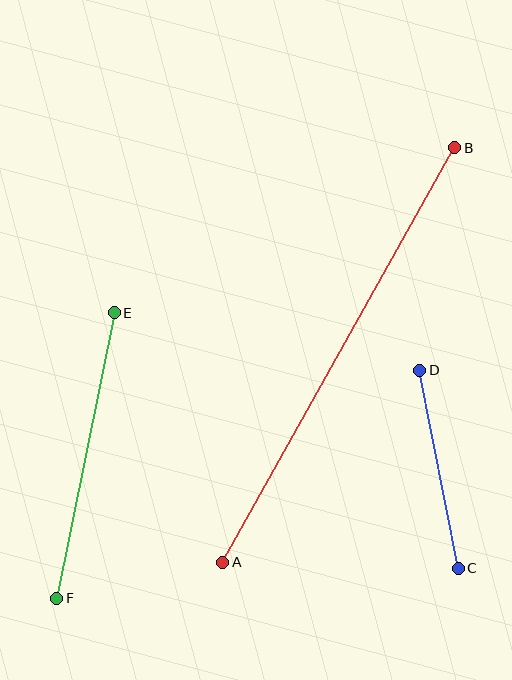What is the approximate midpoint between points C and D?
The midpoint is at approximately (439, 469) pixels.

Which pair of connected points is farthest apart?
Points A and B are farthest apart.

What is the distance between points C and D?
The distance is approximately 202 pixels.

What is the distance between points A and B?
The distance is approximately 475 pixels.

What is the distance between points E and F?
The distance is approximately 291 pixels.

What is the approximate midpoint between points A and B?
The midpoint is at approximately (339, 355) pixels.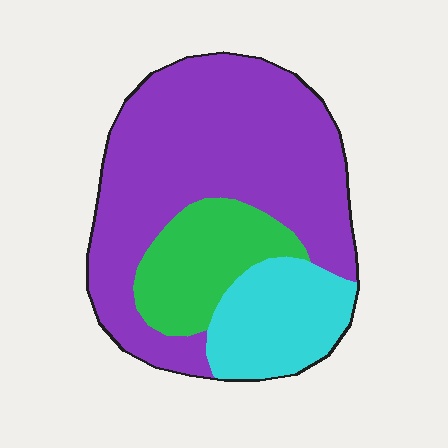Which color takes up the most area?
Purple, at roughly 60%.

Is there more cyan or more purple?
Purple.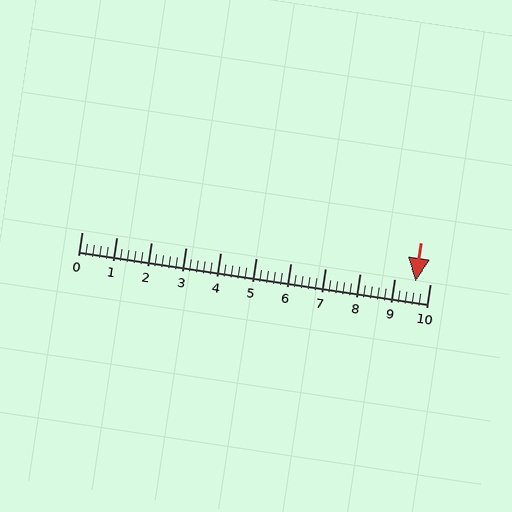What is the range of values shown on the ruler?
The ruler shows values from 0 to 10.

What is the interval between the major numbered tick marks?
The major tick marks are spaced 1 units apart.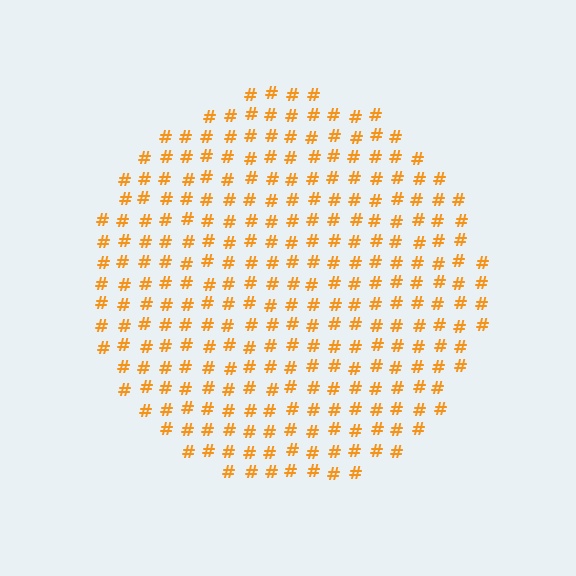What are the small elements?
The small elements are hash symbols.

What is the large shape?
The large shape is a circle.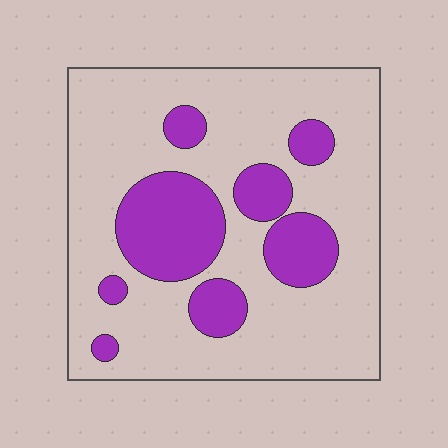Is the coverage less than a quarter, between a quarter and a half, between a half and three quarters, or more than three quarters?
Less than a quarter.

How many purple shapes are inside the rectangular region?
8.